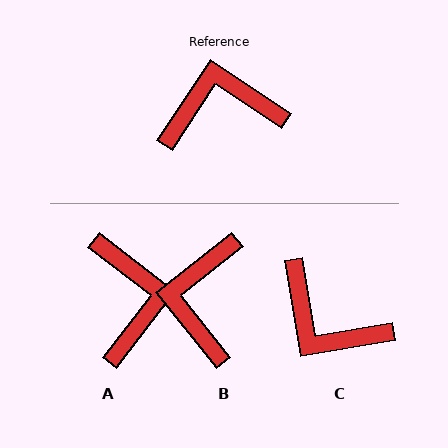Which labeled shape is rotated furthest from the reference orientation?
C, about 133 degrees away.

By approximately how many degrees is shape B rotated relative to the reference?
Approximately 72 degrees counter-clockwise.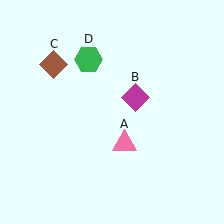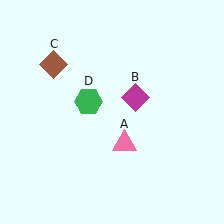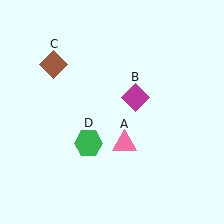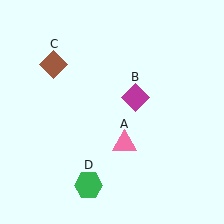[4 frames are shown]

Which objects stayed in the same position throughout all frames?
Pink triangle (object A) and magenta diamond (object B) and brown diamond (object C) remained stationary.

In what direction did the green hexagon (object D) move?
The green hexagon (object D) moved down.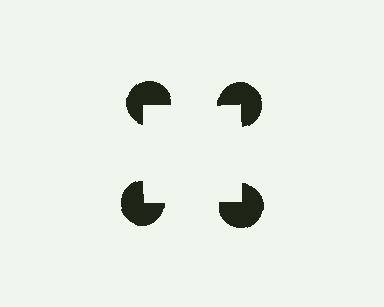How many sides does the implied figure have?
4 sides.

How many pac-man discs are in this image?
There are 4 — one at each vertex of the illusory square.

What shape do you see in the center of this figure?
An illusory square — its edges are inferred from the aligned wedge cuts in the pac-man discs, not physically drawn.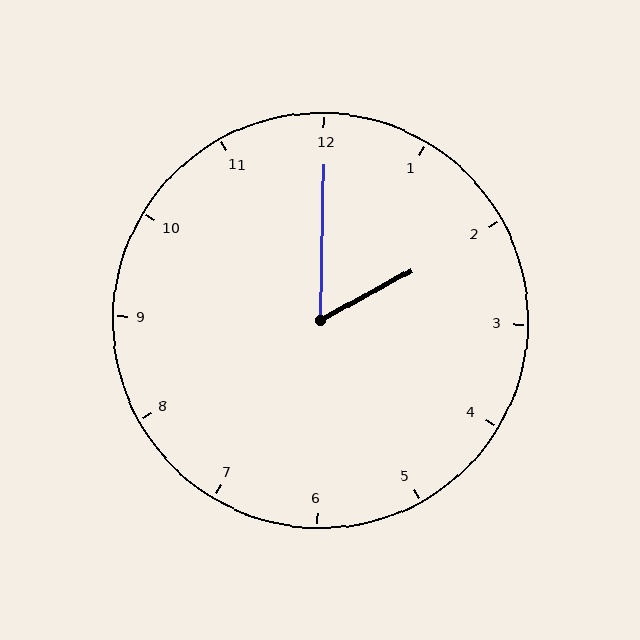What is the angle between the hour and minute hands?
Approximately 60 degrees.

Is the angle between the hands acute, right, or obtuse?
It is acute.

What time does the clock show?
2:00.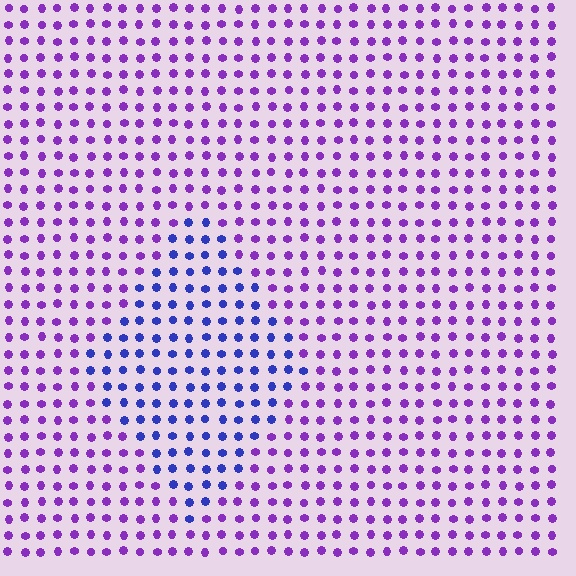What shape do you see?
I see a diamond.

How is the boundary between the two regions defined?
The boundary is defined purely by a slight shift in hue (about 43 degrees). Spacing, size, and orientation are identical on both sides.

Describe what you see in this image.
The image is filled with small purple elements in a uniform arrangement. A diamond-shaped region is visible where the elements are tinted to a slightly different hue, forming a subtle color boundary.